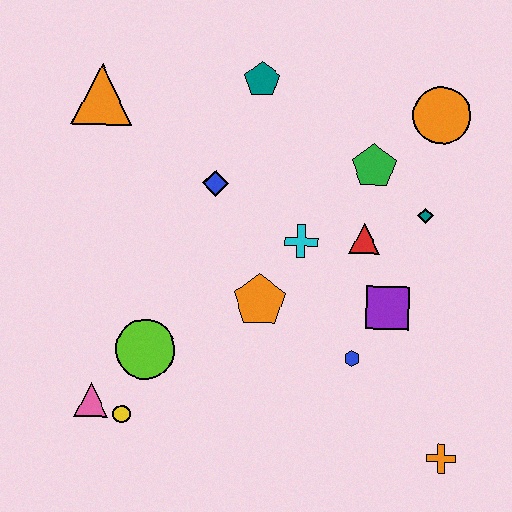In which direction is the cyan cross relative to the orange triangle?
The cyan cross is to the right of the orange triangle.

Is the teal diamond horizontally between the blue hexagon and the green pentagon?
No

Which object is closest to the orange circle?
The green pentagon is closest to the orange circle.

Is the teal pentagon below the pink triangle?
No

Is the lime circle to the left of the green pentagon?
Yes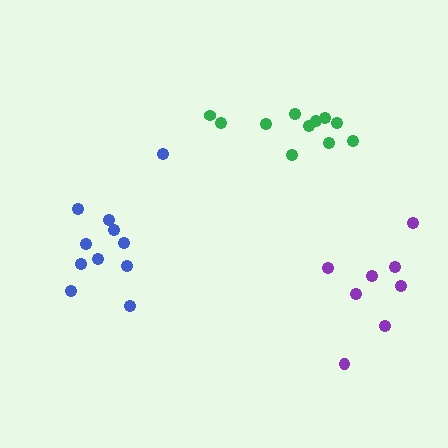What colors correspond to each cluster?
The clusters are colored: purple, green, blue.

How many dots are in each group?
Group 1: 8 dots, Group 2: 11 dots, Group 3: 11 dots (30 total).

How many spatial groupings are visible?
There are 3 spatial groupings.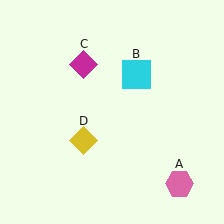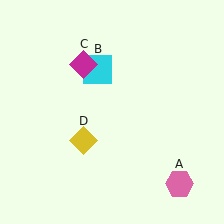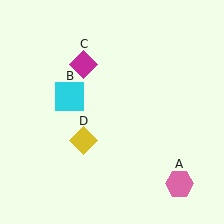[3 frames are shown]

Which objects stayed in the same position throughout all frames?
Pink hexagon (object A) and magenta diamond (object C) and yellow diamond (object D) remained stationary.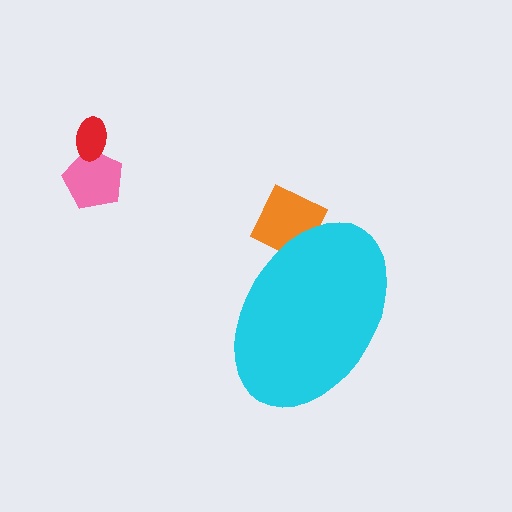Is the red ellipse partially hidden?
No, the red ellipse is fully visible.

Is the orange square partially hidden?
Yes, the orange square is partially hidden behind the cyan ellipse.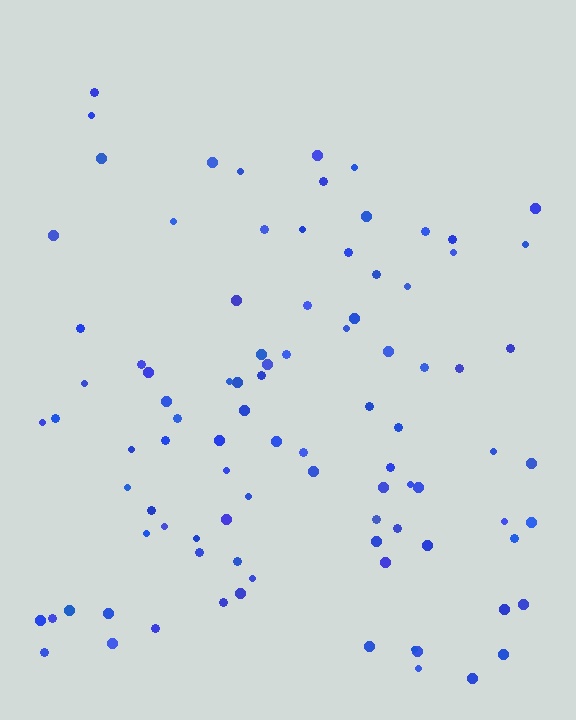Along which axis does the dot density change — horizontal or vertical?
Vertical.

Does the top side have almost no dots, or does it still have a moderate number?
Still a moderate number, just noticeably fewer than the bottom.